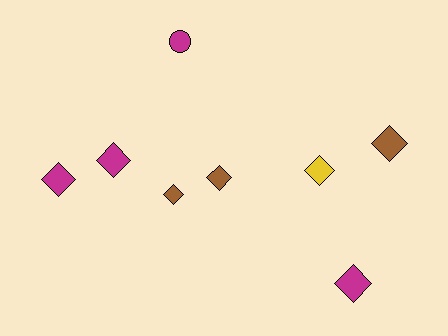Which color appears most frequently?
Magenta, with 4 objects.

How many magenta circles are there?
There is 1 magenta circle.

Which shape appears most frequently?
Diamond, with 7 objects.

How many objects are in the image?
There are 8 objects.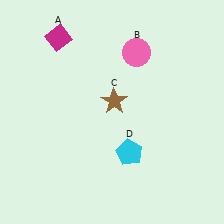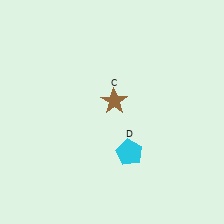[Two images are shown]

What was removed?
The magenta diamond (A), the pink circle (B) were removed in Image 2.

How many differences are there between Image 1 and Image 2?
There are 2 differences between the two images.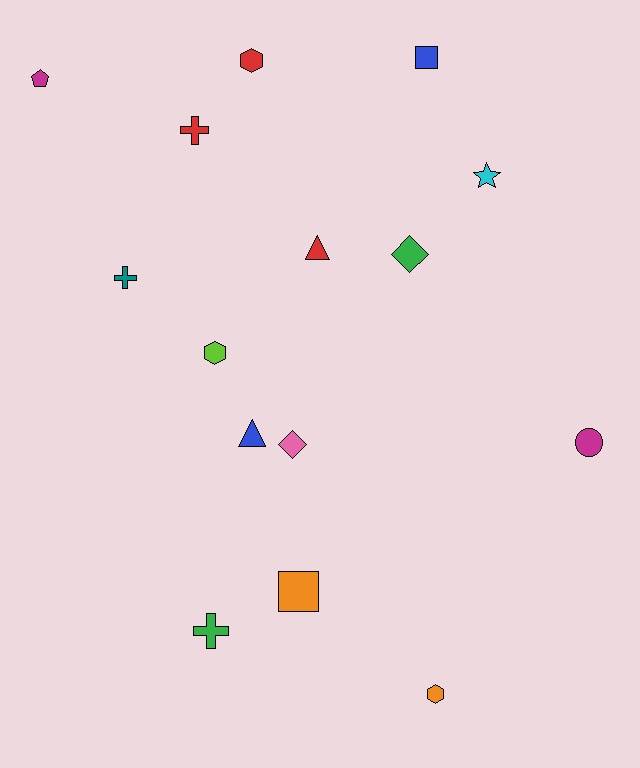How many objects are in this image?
There are 15 objects.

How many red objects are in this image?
There are 3 red objects.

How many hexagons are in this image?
There are 3 hexagons.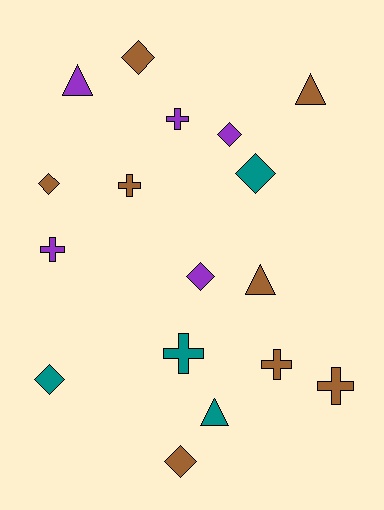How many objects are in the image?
There are 17 objects.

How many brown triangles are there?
There are 2 brown triangles.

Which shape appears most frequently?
Diamond, with 7 objects.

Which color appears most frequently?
Brown, with 8 objects.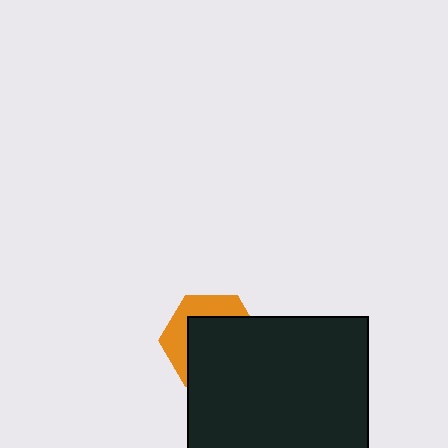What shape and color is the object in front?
The object in front is a black rectangle.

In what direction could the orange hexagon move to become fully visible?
The orange hexagon could move toward the upper-left. That would shift it out from behind the black rectangle entirely.